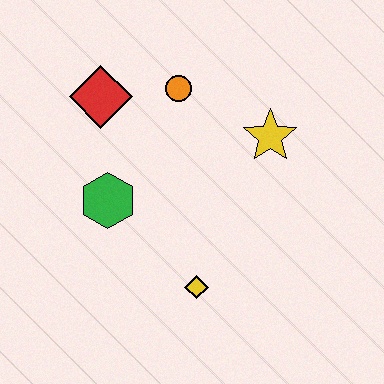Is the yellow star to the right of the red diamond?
Yes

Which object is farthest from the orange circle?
The yellow diamond is farthest from the orange circle.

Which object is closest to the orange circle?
The red diamond is closest to the orange circle.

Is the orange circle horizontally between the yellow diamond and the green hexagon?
Yes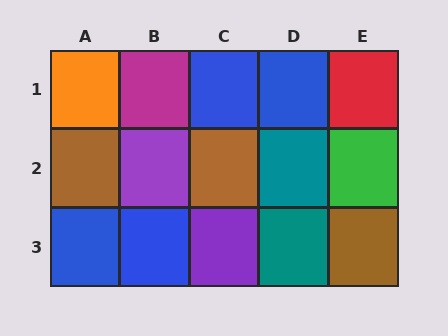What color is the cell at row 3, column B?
Blue.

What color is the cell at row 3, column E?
Brown.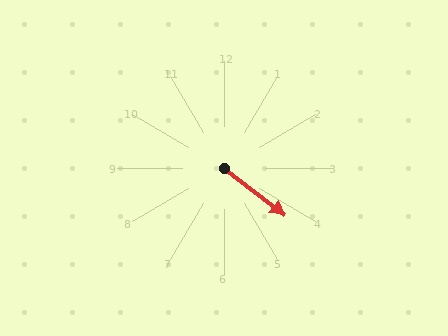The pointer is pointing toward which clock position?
Roughly 4 o'clock.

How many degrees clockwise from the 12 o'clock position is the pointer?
Approximately 128 degrees.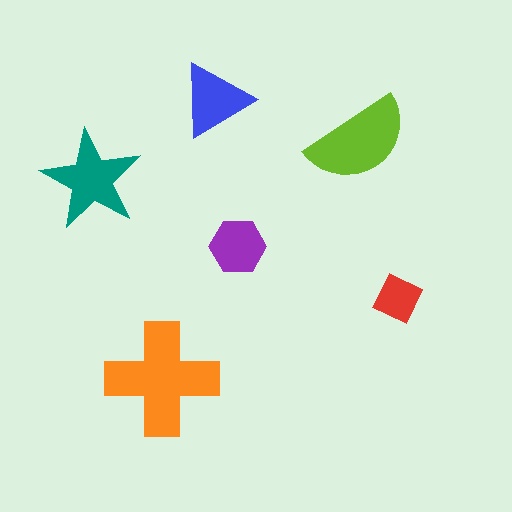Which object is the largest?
The orange cross.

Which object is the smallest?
The red diamond.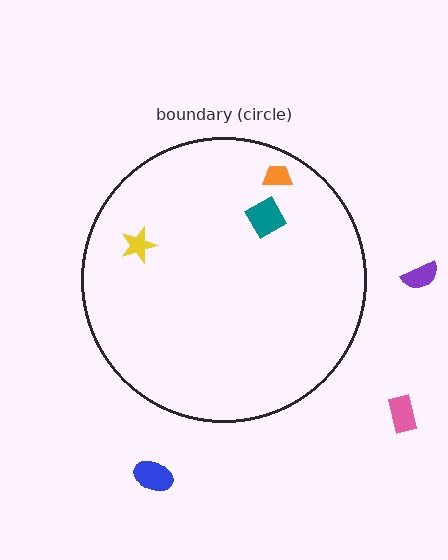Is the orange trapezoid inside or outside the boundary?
Inside.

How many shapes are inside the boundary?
3 inside, 3 outside.